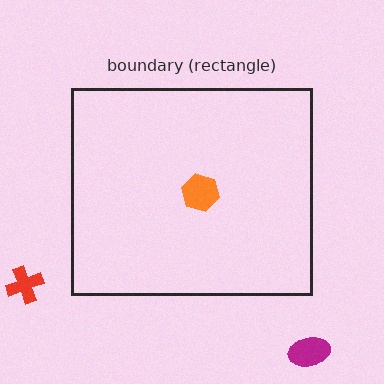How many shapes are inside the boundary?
1 inside, 2 outside.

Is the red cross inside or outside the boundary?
Outside.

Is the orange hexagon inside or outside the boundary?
Inside.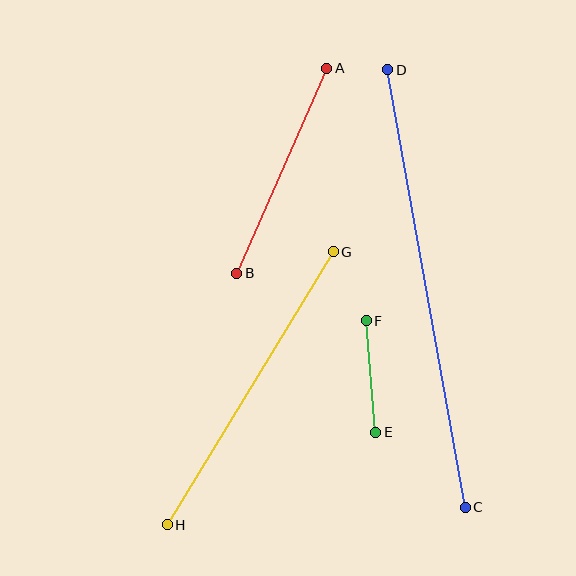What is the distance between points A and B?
The distance is approximately 224 pixels.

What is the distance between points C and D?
The distance is approximately 444 pixels.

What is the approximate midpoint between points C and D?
The midpoint is at approximately (427, 289) pixels.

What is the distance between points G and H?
The distance is approximately 319 pixels.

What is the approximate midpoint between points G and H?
The midpoint is at approximately (250, 388) pixels.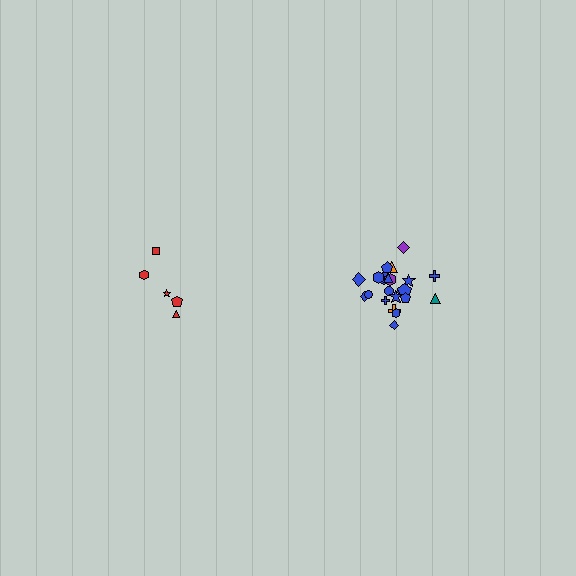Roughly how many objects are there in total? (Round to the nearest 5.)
Roughly 25 objects in total.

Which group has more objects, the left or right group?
The right group.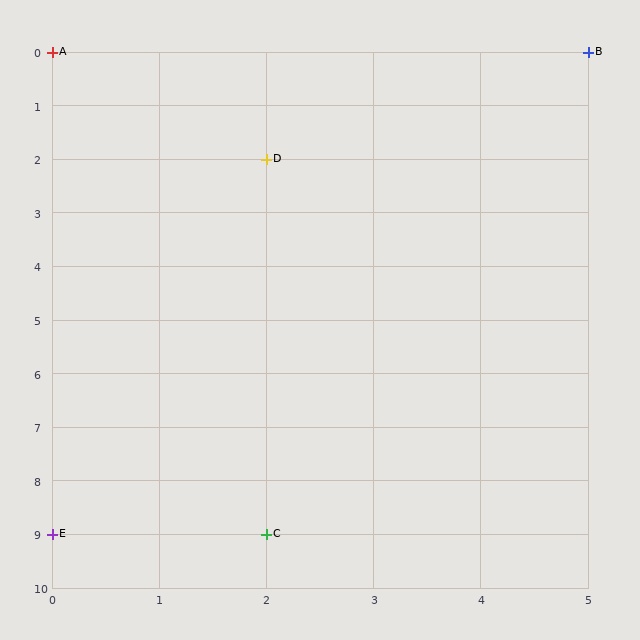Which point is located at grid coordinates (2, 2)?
Point D is at (2, 2).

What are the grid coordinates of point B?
Point B is at grid coordinates (5, 0).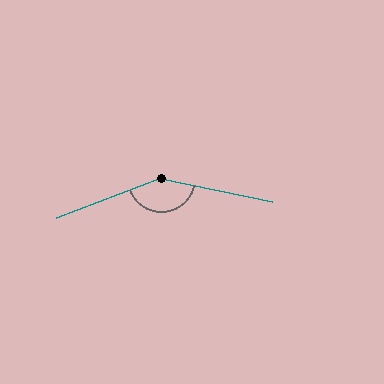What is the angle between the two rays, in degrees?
Approximately 147 degrees.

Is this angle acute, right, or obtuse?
It is obtuse.